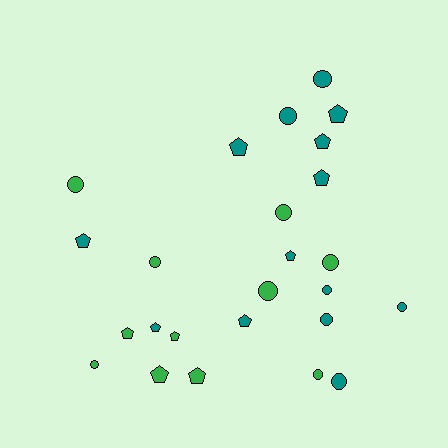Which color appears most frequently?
Teal, with 14 objects.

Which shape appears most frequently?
Circle, with 13 objects.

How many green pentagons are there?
There are 4 green pentagons.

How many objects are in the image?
There are 25 objects.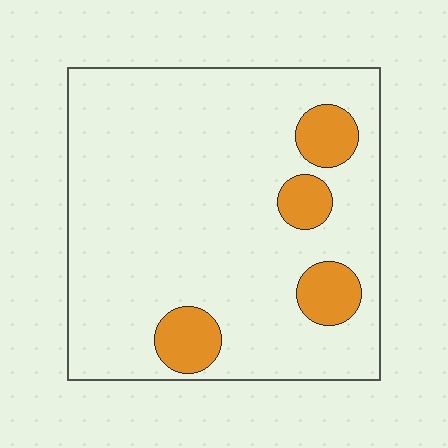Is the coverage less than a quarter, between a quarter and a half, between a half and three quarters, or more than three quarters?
Less than a quarter.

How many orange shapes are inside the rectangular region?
4.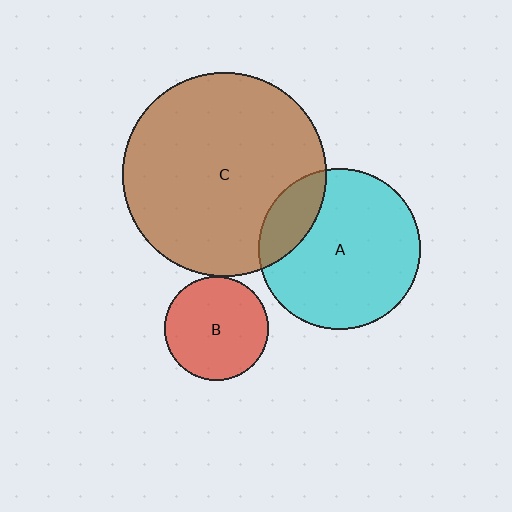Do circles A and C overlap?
Yes.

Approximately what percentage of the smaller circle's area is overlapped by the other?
Approximately 20%.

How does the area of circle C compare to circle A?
Approximately 1.6 times.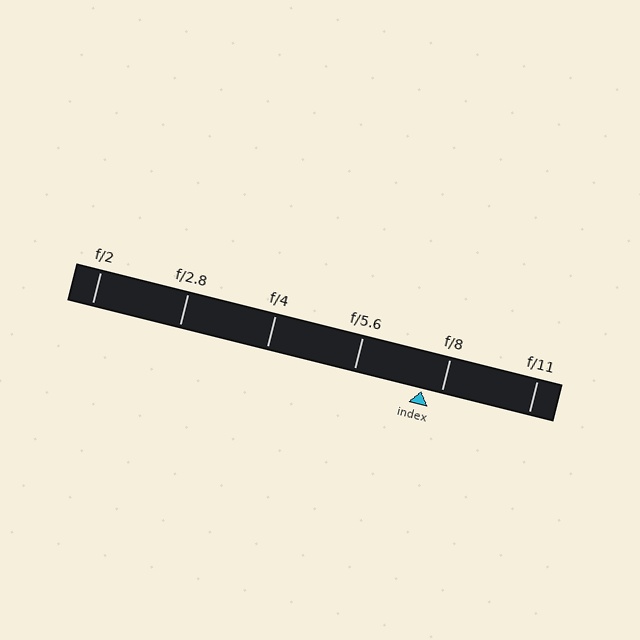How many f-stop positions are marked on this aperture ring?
There are 6 f-stop positions marked.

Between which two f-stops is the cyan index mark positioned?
The index mark is between f/5.6 and f/8.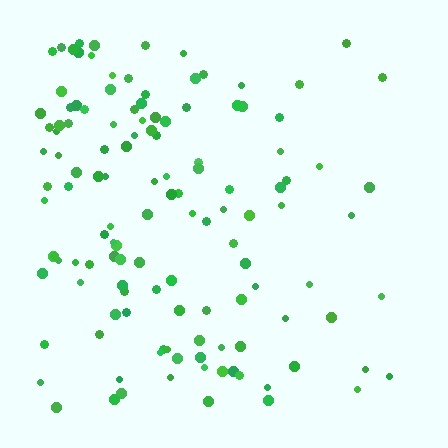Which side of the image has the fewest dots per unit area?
The right.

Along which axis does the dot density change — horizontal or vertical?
Horizontal.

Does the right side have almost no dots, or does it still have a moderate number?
Still a moderate number, just noticeably fewer than the left.